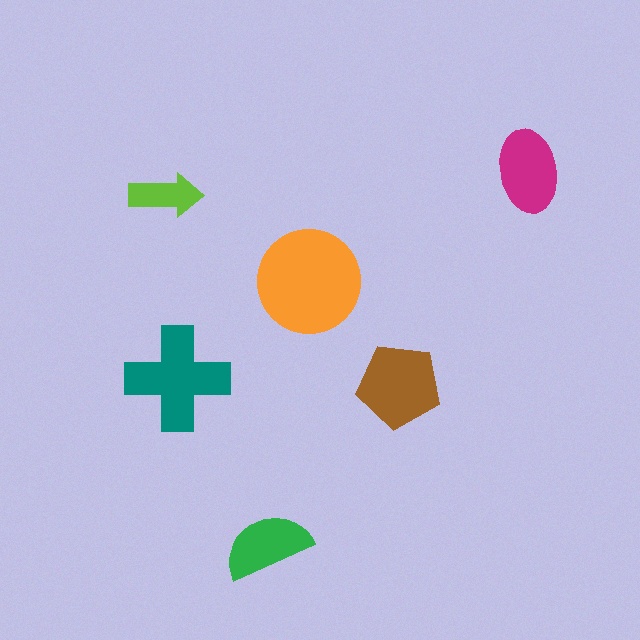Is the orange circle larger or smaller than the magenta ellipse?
Larger.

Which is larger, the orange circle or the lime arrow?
The orange circle.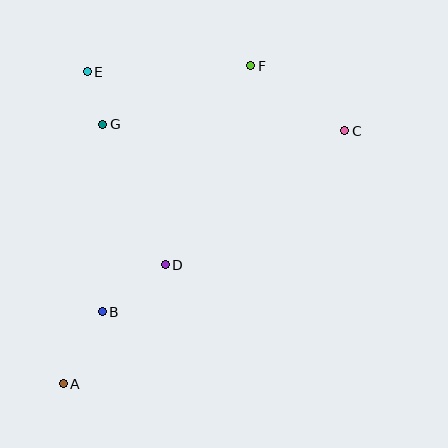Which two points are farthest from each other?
Points A and C are farthest from each other.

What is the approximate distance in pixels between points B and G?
The distance between B and G is approximately 188 pixels.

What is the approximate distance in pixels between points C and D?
The distance between C and D is approximately 224 pixels.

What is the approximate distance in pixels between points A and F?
The distance between A and F is approximately 369 pixels.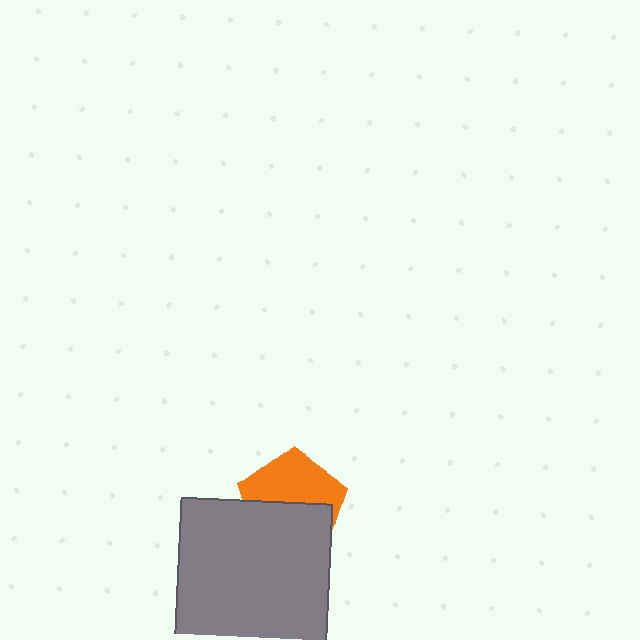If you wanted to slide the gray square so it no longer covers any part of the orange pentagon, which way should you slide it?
Slide it down — that is the most direct way to separate the two shapes.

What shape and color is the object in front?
The object in front is a gray square.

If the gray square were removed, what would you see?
You would see the complete orange pentagon.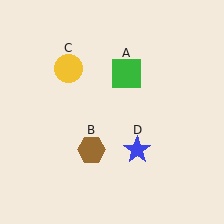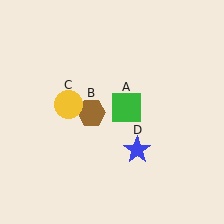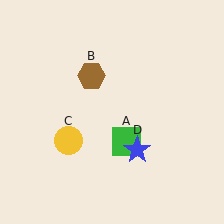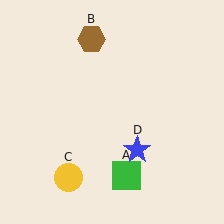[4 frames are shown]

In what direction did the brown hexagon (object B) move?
The brown hexagon (object B) moved up.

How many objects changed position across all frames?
3 objects changed position: green square (object A), brown hexagon (object B), yellow circle (object C).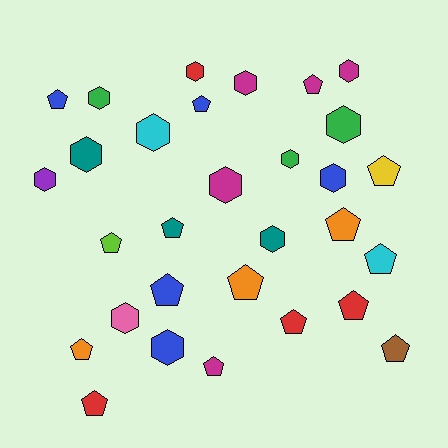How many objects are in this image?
There are 30 objects.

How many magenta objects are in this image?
There are 5 magenta objects.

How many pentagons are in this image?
There are 16 pentagons.